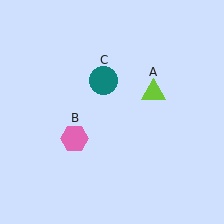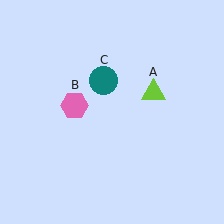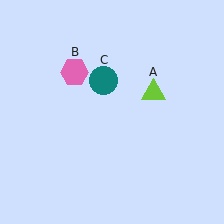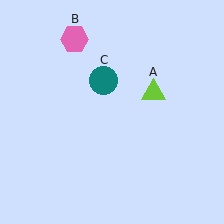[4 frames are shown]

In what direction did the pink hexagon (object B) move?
The pink hexagon (object B) moved up.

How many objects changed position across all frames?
1 object changed position: pink hexagon (object B).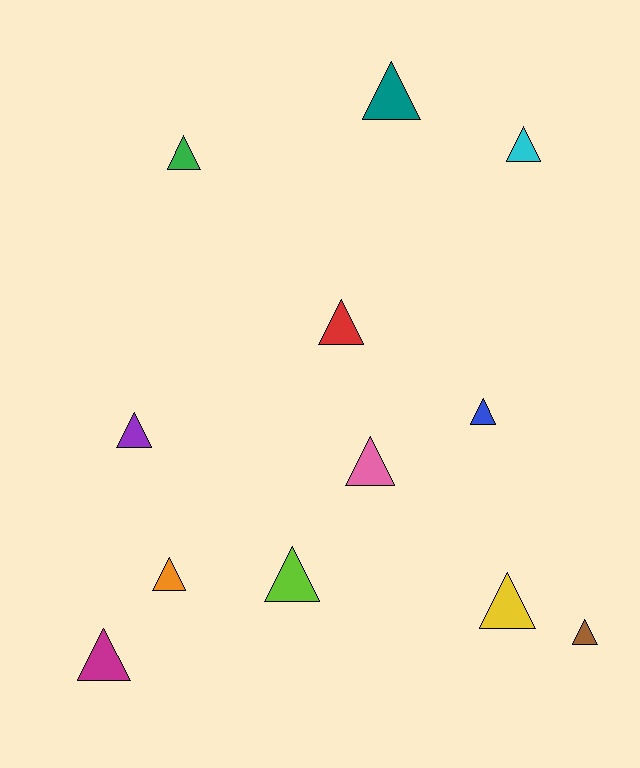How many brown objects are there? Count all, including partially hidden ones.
There is 1 brown object.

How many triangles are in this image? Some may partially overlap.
There are 12 triangles.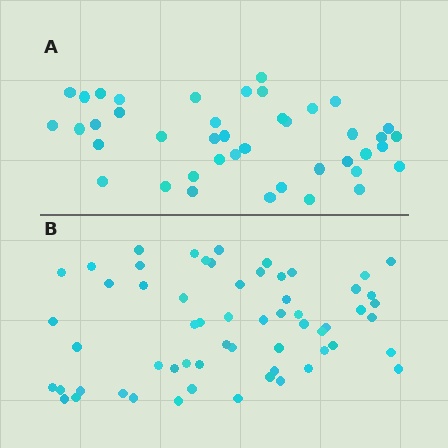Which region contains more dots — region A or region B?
Region B (the bottom region) has more dots.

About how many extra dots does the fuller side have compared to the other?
Region B has approximately 20 more dots than region A.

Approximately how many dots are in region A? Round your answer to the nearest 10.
About 40 dots. (The exact count is 42, which rounds to 40.)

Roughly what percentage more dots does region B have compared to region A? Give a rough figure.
About 45% more.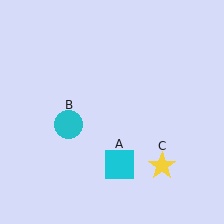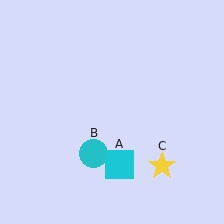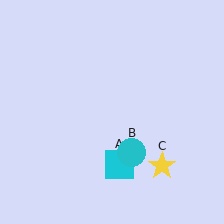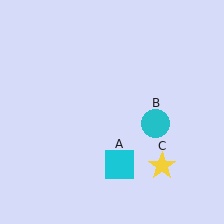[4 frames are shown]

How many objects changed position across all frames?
1 object changed position: cyan circle (object B).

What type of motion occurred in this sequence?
The cyan circle (object B) rotated counterclockwise around the center of the scene.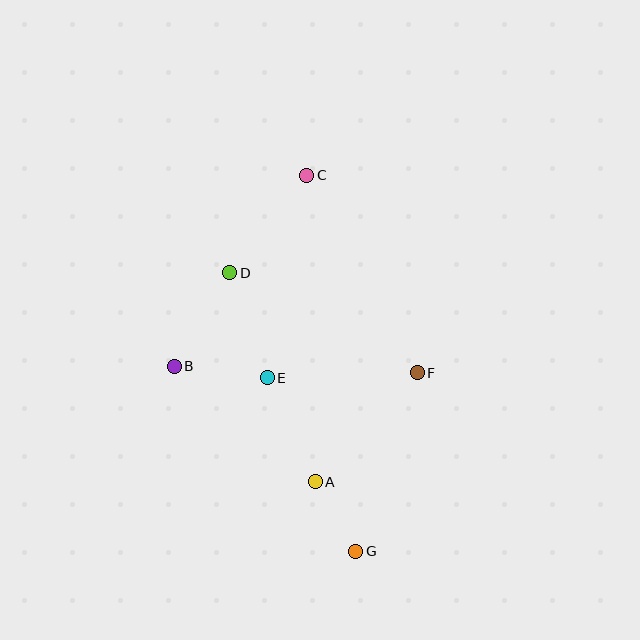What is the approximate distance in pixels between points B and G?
The distance between B and G is approximately 259 pixels.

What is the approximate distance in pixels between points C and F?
The distance between C and F is approximately 227 pixels.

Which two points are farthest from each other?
Points C and G are farthest from each other.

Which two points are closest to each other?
Points A and G are closest to each other.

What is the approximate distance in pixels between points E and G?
The distance between E and G is approximately 195 pixels.